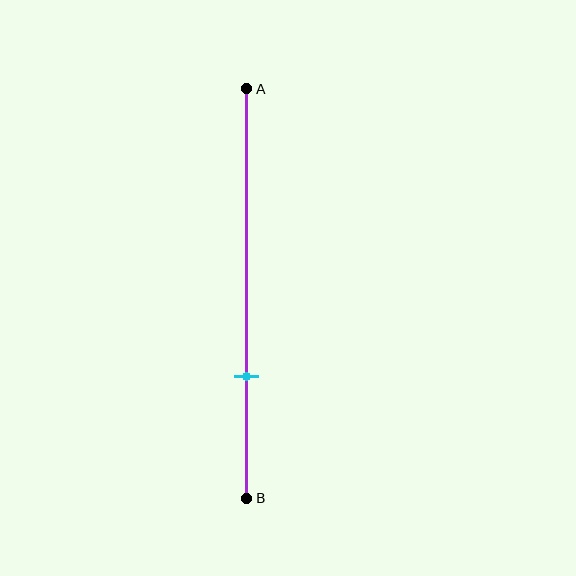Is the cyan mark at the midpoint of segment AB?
No, the mark is at about 70% from A, not at the 50% midpoint.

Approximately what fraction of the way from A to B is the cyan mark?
The cyan mark is approximately 70% of the way from A to B.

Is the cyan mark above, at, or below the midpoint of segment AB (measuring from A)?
The cyan mark is below the midpoint of segment AB.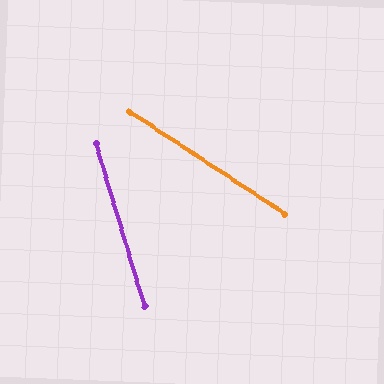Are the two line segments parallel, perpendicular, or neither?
Neither parallel nor perpendicular — they differ by about 40°.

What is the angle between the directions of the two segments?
Approximately 40 degrees.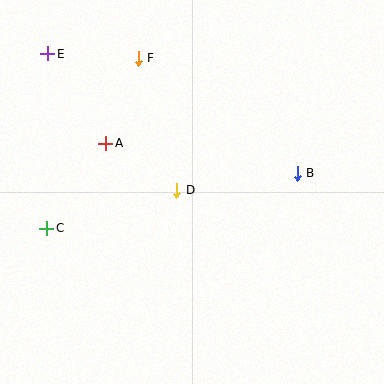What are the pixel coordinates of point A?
Point A is at (106, 143).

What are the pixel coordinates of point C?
Point C is at (47, 228).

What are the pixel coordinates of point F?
Point F is at (138, 58).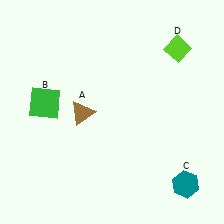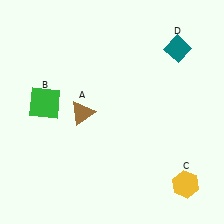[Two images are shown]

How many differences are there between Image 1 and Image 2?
There are 2 differences between the two images.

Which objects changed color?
C changed from teal to yellow. D changed from lime to teal.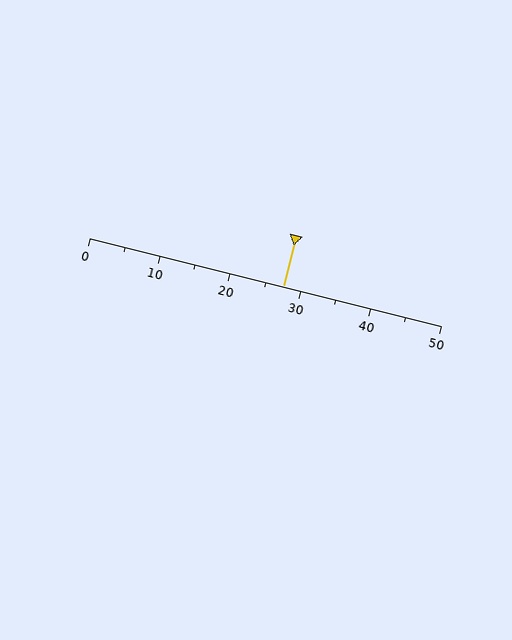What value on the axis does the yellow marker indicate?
The marker indicates approximately 27.5.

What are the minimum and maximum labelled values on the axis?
The axis runs from 0 to 50.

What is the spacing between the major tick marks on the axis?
The major ticks are spaced 10 apart.